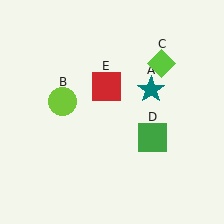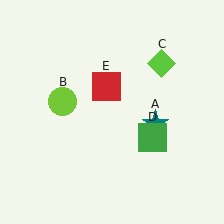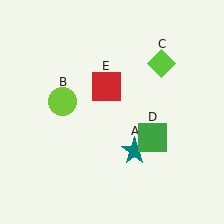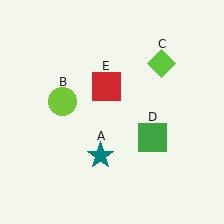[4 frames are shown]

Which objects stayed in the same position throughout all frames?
Lime circle (object B) and lime diamond (object C) and green square (object D) and red square (object E) remained stationary.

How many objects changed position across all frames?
1 object changed position: teal star (object A).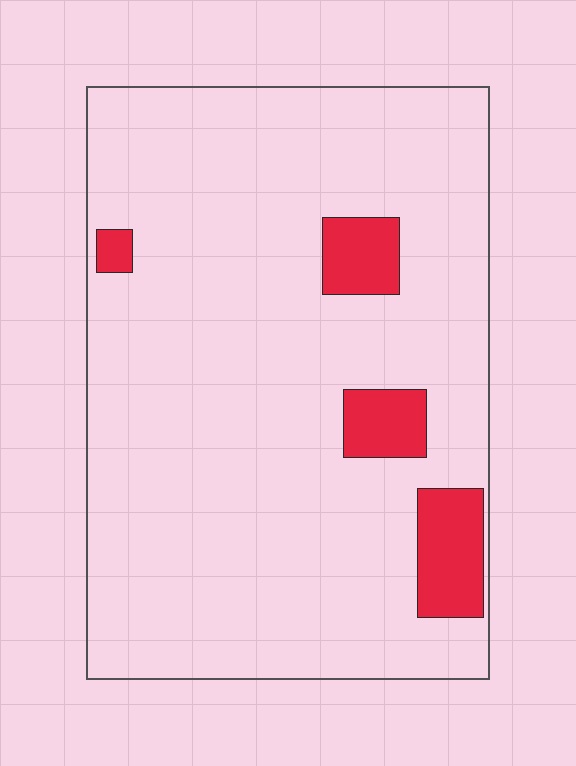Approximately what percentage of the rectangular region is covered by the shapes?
Approximately 10%.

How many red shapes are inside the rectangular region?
4.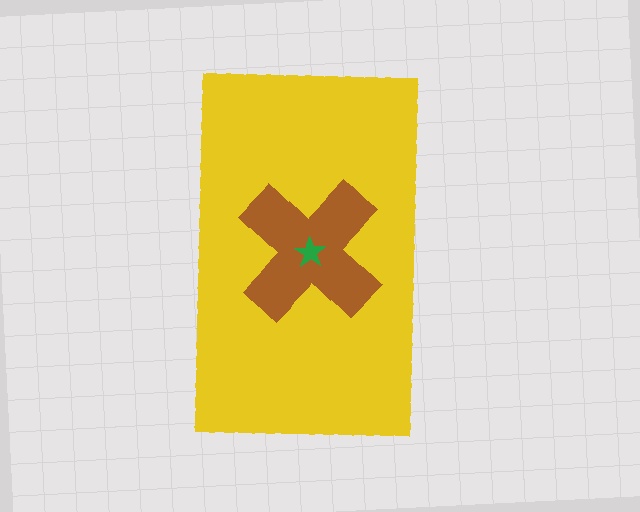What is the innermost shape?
The green star.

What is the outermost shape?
The yellow rectangle.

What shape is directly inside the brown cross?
The green star.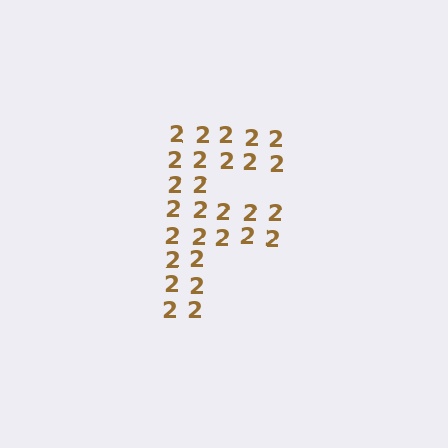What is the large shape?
The large shape is the letter F.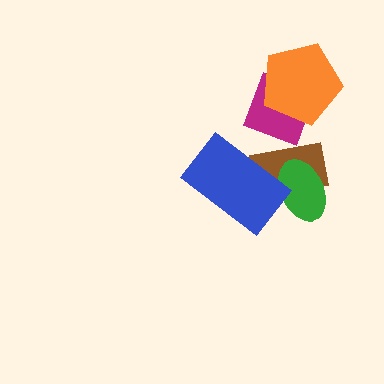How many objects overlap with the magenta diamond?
2 objects overlap with the magenta diamond.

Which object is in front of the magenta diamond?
The orange pentagon is in front of the magenta diamond.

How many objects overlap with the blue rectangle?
2 objects overlap with the blue rectangle.